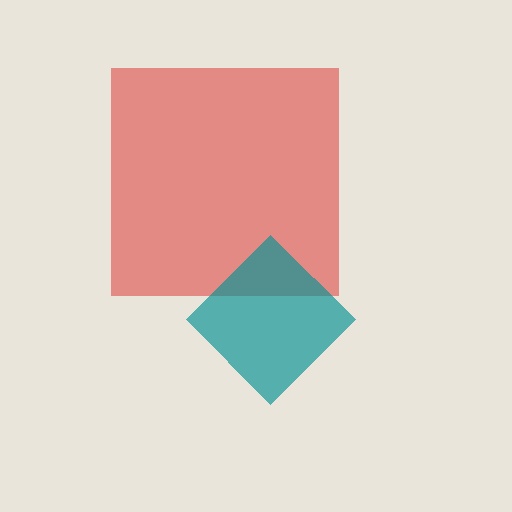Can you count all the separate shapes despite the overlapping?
Yes, there are 2 separate shapes.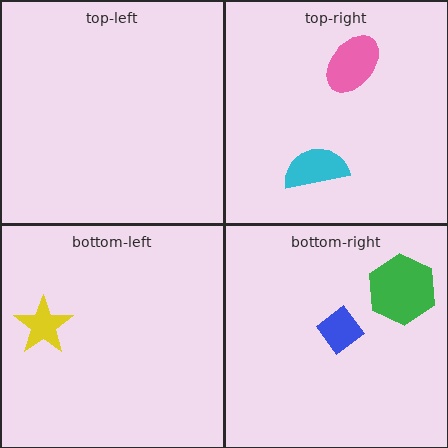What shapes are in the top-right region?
The cyan semicircle, the pink ellipse.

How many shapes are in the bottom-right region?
2.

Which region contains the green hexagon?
The bottom-right region.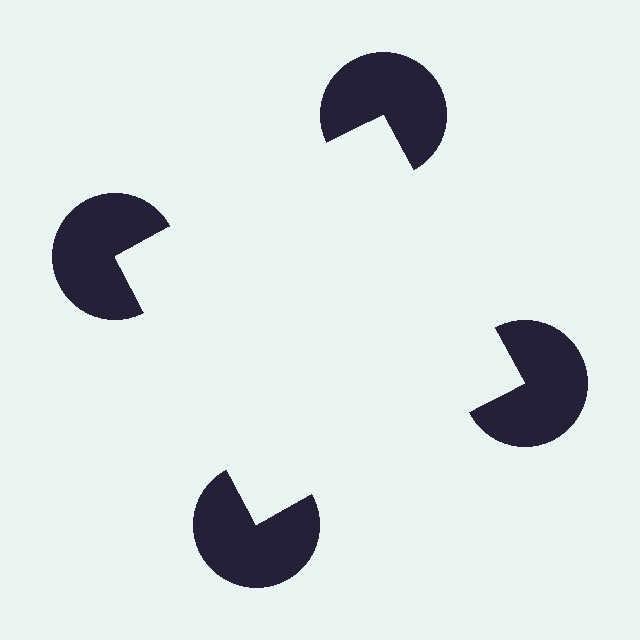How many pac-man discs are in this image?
There are 4 — one at each vertex of the illusory square.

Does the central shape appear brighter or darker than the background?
It typically appears slightly brighter than the background, even though no actual brightness change is drawn.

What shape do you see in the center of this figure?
An illusory square — its edges are inferred from the aligned wedge cuts in the pac-man discs, not physically drawn.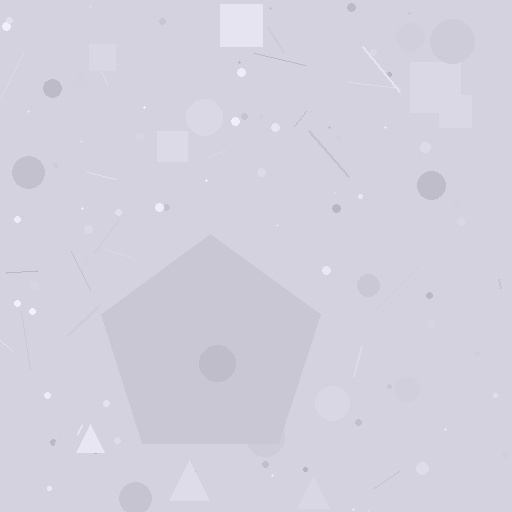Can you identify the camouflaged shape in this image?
The camouflaged shape is a pentagon.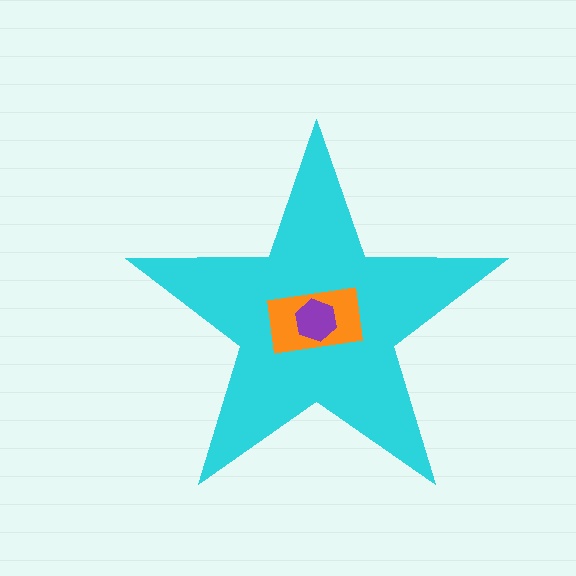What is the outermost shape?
The cyan star.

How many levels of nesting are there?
3.